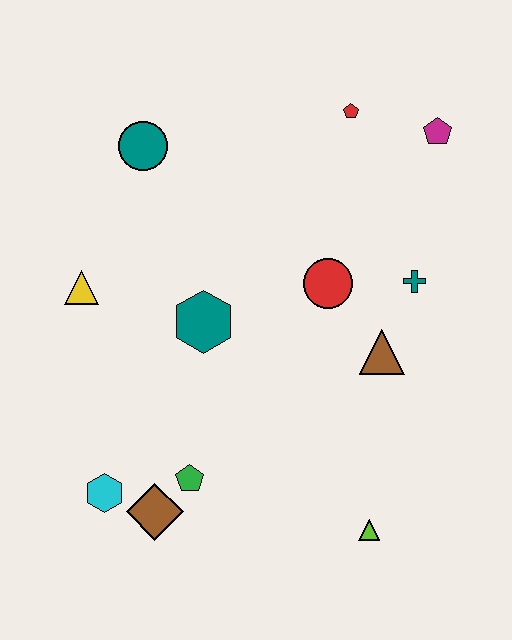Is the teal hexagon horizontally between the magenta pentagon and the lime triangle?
No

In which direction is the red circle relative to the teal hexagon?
The red circle is to the right of the teal hexagon.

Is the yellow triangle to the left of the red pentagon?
Yes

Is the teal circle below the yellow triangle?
No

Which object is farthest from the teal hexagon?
The magenta pentagon is farthest from the teal hexagon.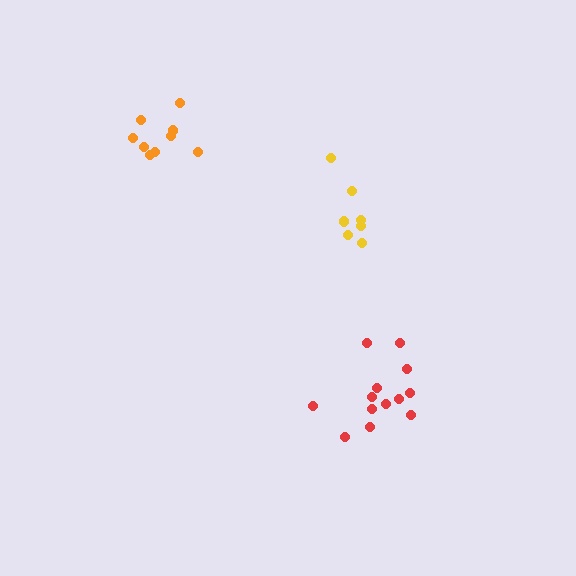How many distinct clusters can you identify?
There are 3 distinct clusters.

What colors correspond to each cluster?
The clusters are colored: red, orange, yellow.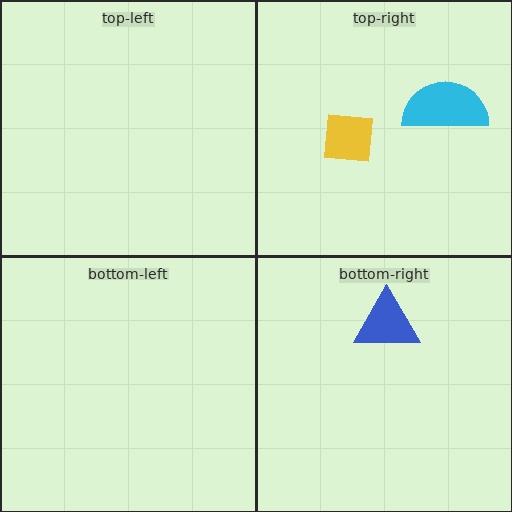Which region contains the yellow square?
The top-right region.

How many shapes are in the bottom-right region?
1.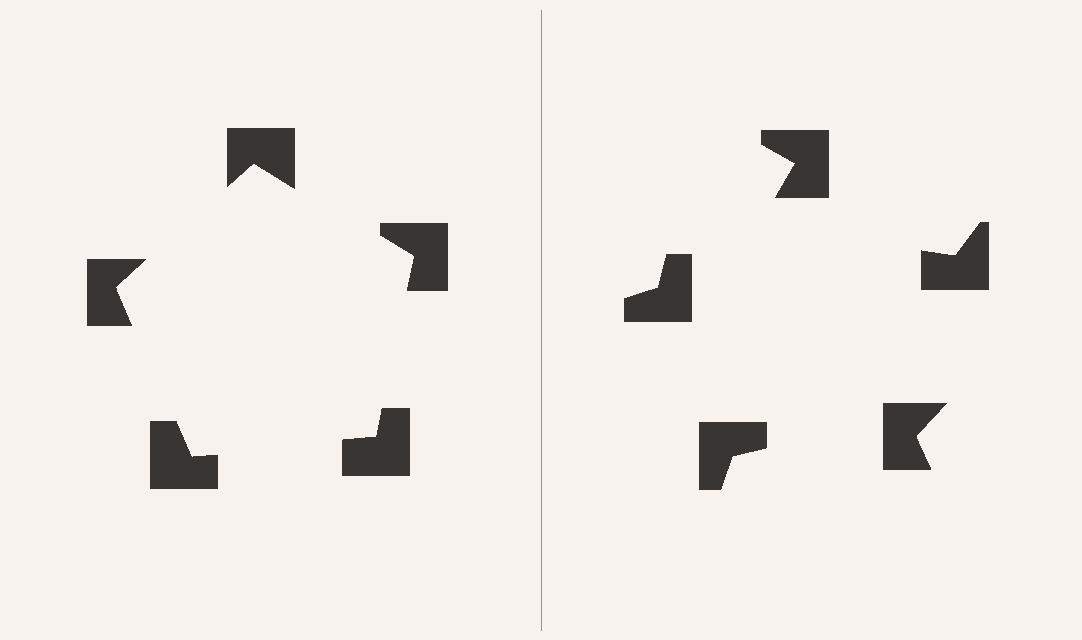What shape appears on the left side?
An illusory pentagon.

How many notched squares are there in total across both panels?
10 — 5 on each side.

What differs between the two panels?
The notched squares are positioned identically on both sides; only the wedge orientations differ. On the left they align to a pentagon; on the right they are misaligned.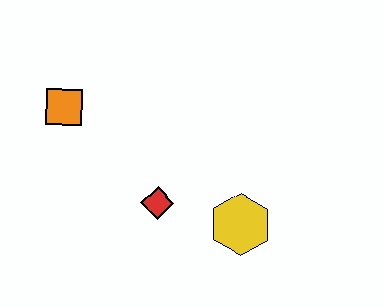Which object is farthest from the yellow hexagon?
The orange square is farthest from the yellow hexagon.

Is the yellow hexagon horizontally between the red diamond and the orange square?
No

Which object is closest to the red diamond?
The yellow hexagon is closest to the red diamond.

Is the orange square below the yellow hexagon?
No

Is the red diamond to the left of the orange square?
No